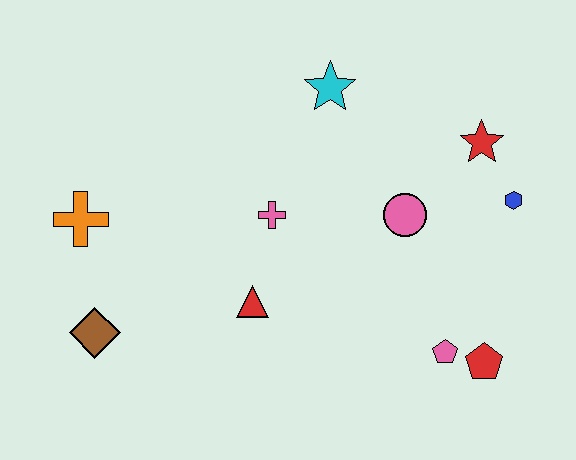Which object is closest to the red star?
The blue hexagon is closest to the red star.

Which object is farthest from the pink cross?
The red pentagon is farthest from the pink cross.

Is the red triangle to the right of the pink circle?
No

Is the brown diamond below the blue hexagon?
Yes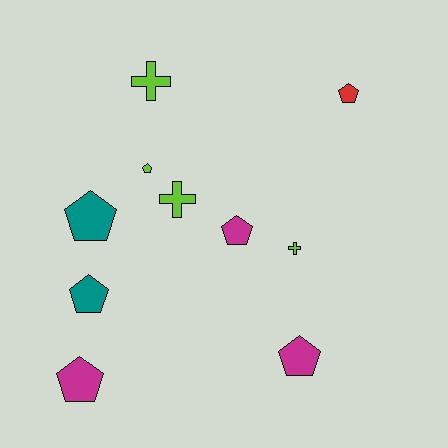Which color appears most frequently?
Lime, with 4 objects.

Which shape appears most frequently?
Pentagon, with 7 objects.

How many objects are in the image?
There are 10 objects.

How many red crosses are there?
There are no red crosses.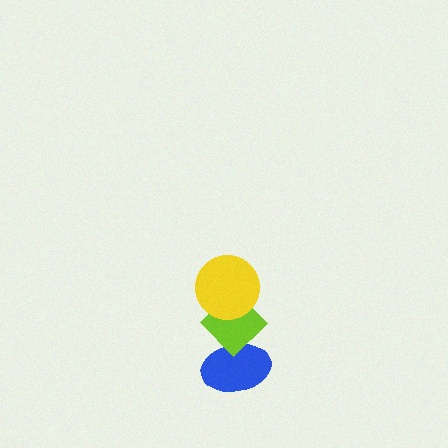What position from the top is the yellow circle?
The yellow circle is 1st from the top.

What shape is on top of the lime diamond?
The yellow circle is on top of the lime diamond.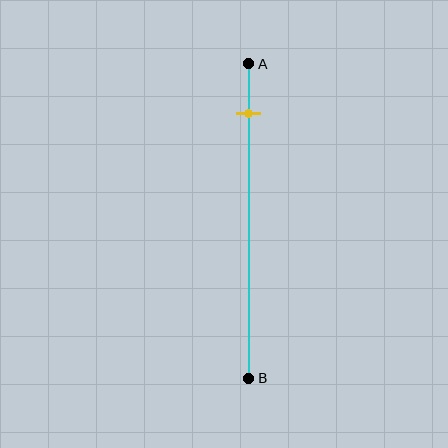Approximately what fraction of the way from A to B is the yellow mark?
The yellow mark is approximately 15% of the way from A to B.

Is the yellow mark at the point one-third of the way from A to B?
No, the mark is at about 15% from A, not at the 33% one-third point.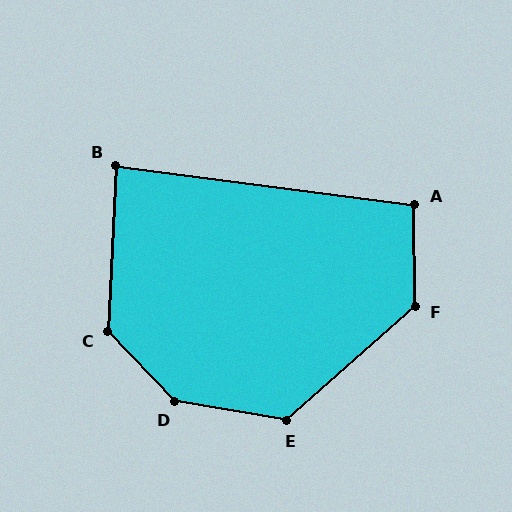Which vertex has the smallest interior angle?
B, at approximately 86 degrees.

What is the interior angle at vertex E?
Approximately 129 degrees (obtuse).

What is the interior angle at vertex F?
Approximately 131 degrees (obtuse).